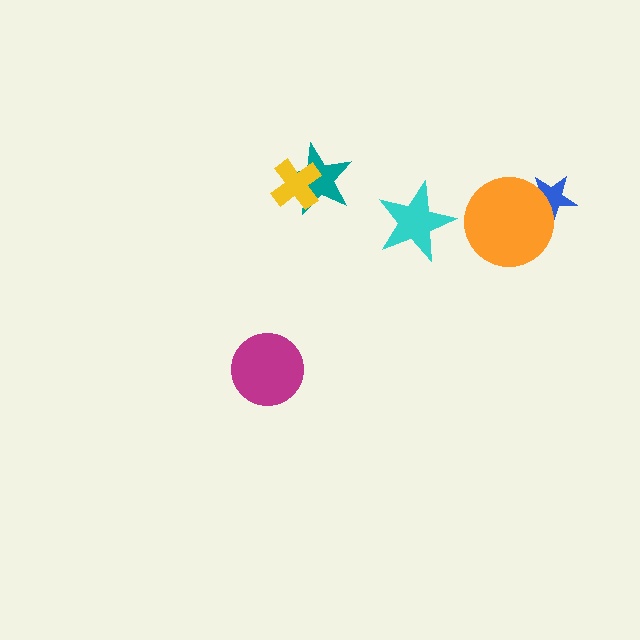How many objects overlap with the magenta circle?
0 objects overlap with the magenta circle.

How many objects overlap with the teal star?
1 object overlaps with the teal star.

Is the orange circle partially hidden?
No, no other shape covers it.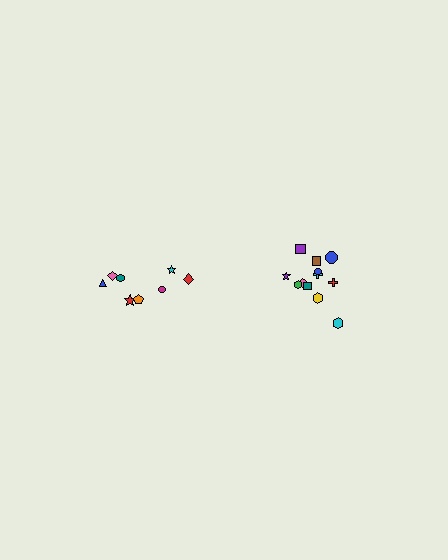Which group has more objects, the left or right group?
The right group.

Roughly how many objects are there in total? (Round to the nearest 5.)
Roughly 20 objects in total.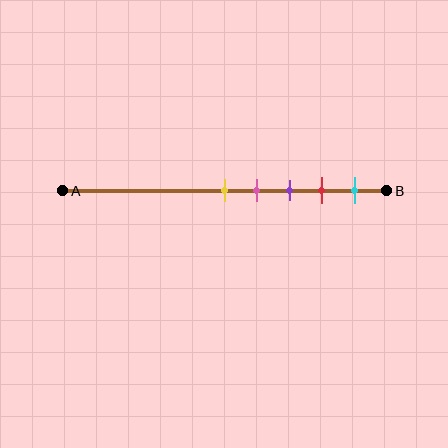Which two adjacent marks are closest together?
The yellow and pink marks are the closest adjacent pair.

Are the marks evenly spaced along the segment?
Yes, the marks are approximately evenly spaced.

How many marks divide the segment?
There are 5 marks dividing the segment.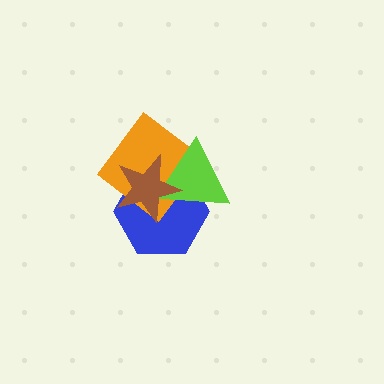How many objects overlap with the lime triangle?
3 objects overlap with the lime triangle.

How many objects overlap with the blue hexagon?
3 objects overlap with the blue hexagon.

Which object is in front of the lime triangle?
The brown star is in front of the lime triangle.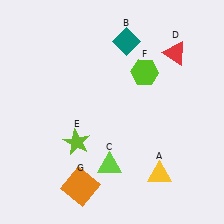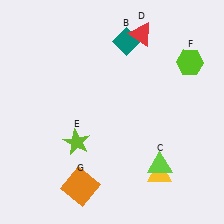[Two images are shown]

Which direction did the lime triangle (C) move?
The lime triangle (C) moved right.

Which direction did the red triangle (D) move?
The red triangle (D) moved left.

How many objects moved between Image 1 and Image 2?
3 objects moved between the two images.